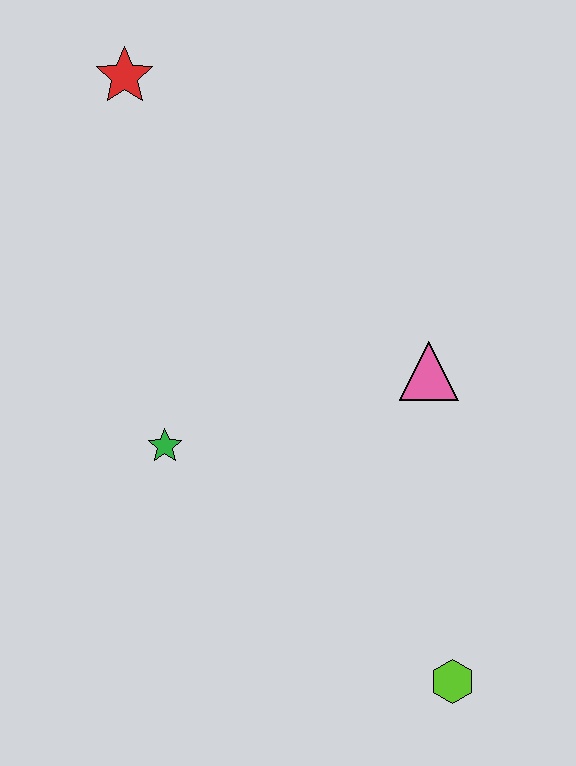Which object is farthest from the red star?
The lime hexagon is farthest from the red star.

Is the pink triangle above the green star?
Yes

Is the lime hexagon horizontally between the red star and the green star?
No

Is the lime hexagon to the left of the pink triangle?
No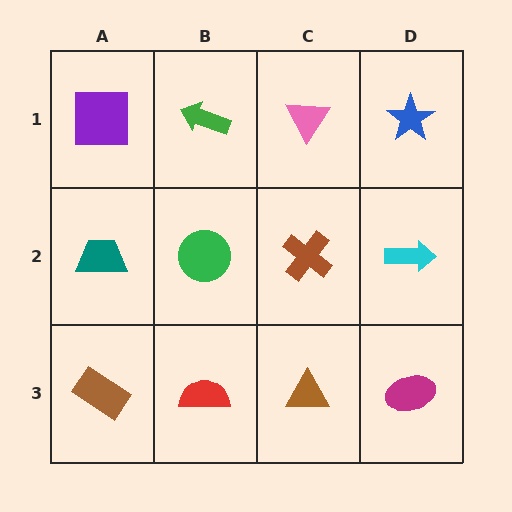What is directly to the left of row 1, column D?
A pink triangle.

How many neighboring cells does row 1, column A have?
2.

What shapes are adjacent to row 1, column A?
A teal trapezoid (row 2, column A), a green arrow (row 1, column B).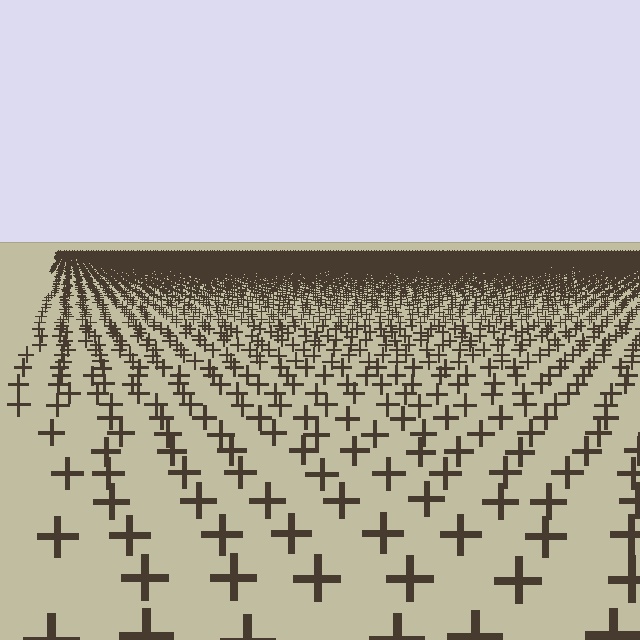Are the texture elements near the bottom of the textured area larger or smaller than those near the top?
Larger. Near the bottom, elements are closer to the viewer and appear at a bigger on-screen size.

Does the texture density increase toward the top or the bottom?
Density increases toward the top.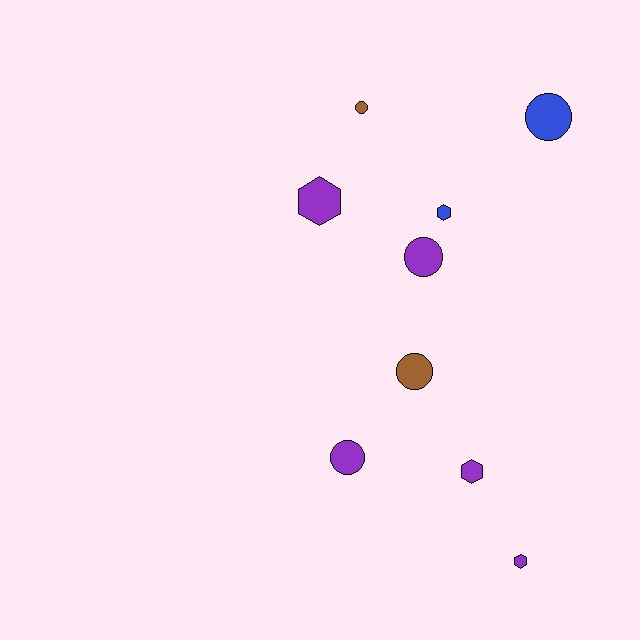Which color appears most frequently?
Purple, with 5 objects.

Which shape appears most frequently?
Circle, with 5 objects.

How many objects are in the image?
There are 9 objects.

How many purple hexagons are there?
There are 3 purple hexagons.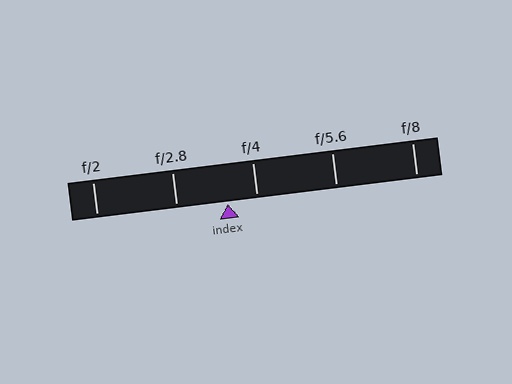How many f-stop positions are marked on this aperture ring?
There are 5 f-stop positions marked.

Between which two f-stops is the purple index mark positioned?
The index mark is between f/2.8 and f/4.